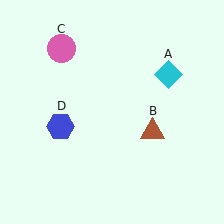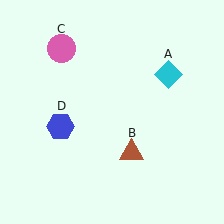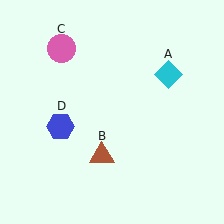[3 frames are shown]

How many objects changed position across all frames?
1 object changed position: brown triangle (object B).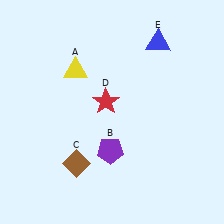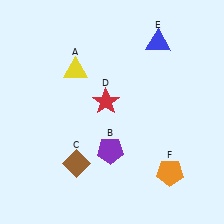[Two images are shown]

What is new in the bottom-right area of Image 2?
An orange pentagon (F) was added in the bottom-right area of Image 2.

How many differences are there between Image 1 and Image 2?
There is 1 difference between the two images.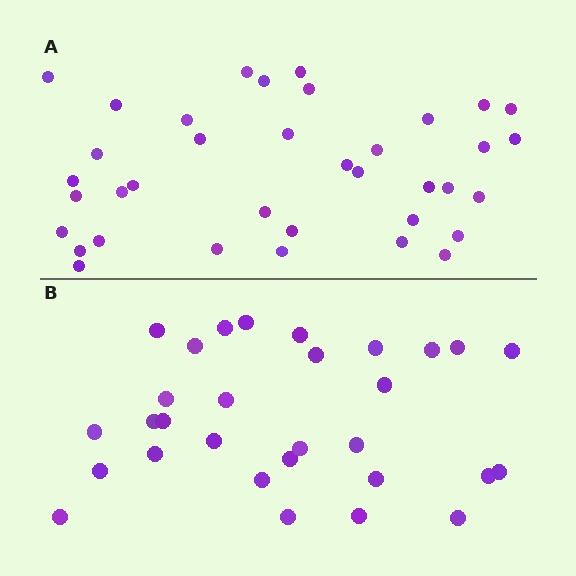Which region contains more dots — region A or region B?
Region A (the top region) has more dots.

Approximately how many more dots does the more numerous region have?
Region A has roughly 8 or so more dots than region B.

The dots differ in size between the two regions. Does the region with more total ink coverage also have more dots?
No. Region B has more total ink coverage because its dots are larger, but region A actually contains more individual dots. Total area can be misleading — the number of items is what matters here.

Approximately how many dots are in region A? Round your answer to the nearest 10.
About 40 dots. (The exact count is 37, which rounds to 40.)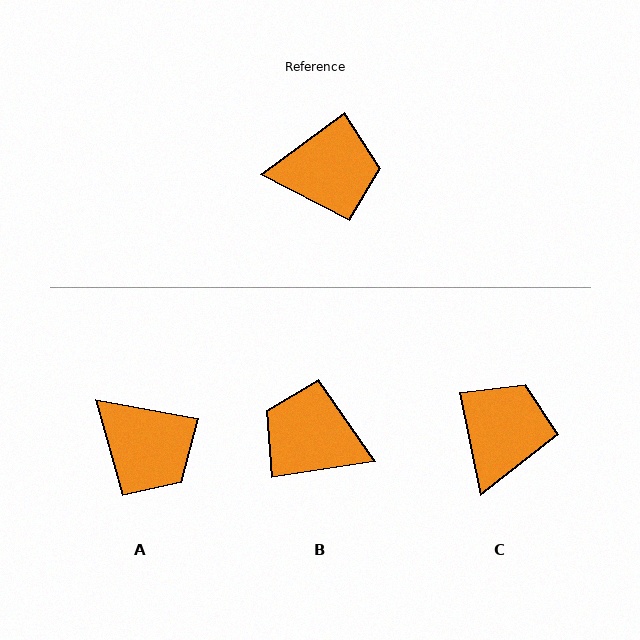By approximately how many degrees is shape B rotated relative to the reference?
Approximately 152 degrees counter-clockwise.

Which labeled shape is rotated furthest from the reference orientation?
B, about 152 degrees away.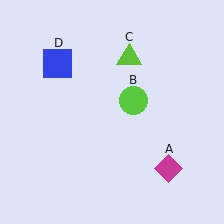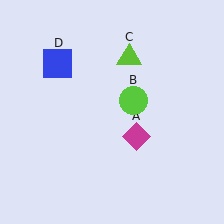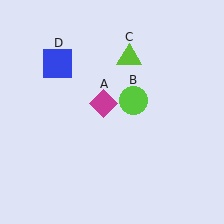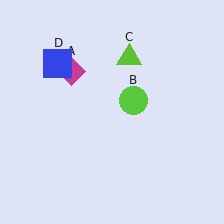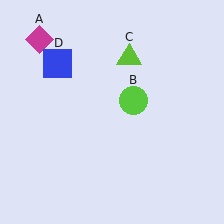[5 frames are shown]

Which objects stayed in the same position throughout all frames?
Lime circle (object B) and lime triangle (object C) and blue square (object D) remained stationary.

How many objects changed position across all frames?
1 object changed position: magenta diamond (object A).